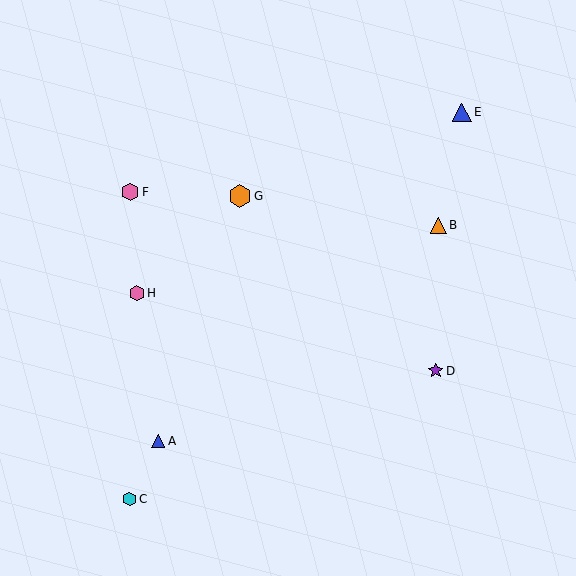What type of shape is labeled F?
Shape F is a pink hexagon.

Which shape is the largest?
The orange hexagon (labeled G) is the largest.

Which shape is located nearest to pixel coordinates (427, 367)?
The purple star (labeled D) at (436, 371) is nearest to that location.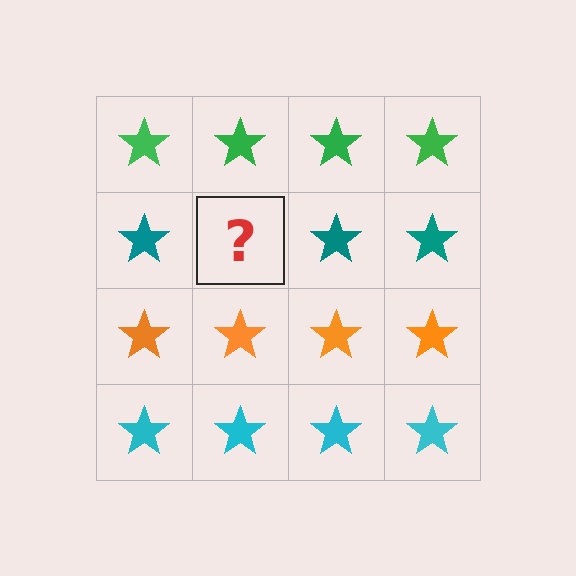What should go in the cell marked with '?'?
The missing cell should contain a teal star.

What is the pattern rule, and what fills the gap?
The rule is that each row has a consistent color. The gap should be filled with a teal star.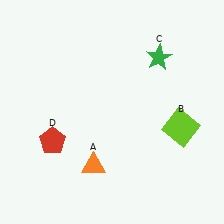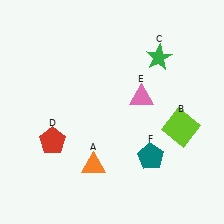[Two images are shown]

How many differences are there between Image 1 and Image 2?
There are 2 differences between the two images.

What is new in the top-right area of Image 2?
A pink triangle (E) was added in the top-right area of Image 2.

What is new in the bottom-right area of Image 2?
A teal pentagon (F) was added in the bottom-right area of Image 2.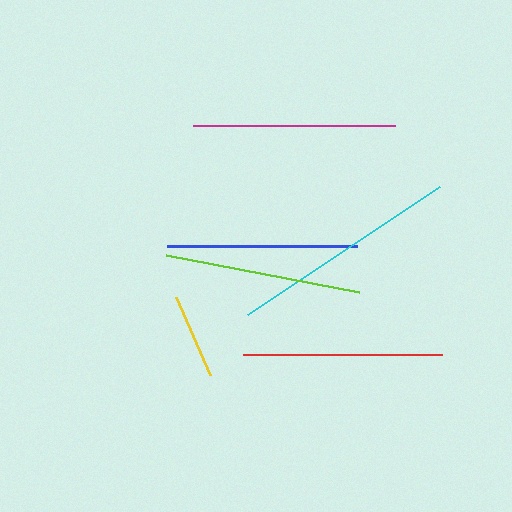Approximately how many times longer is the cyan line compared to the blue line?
The cyan line is approximately 1.2 times the length of the blue line.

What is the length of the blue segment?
The blue segment is approximately 190 pixels long.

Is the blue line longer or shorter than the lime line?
The lime line is longer than the blue line.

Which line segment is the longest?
The cyan line is the longest at approximately 231 pixels.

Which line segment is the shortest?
The yellow line is the shortest at approximately 85 pixels.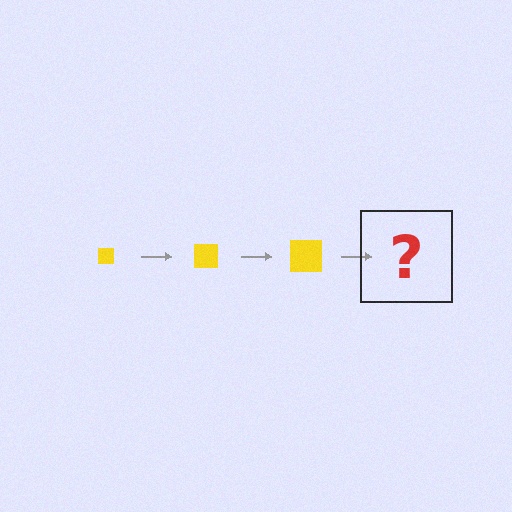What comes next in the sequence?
The next element should be a yellow square, larger than the previous one.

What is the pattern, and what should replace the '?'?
The pattern is that the square gets progressively larger each step. The '?' should be a yellow square, larger than the previous one.